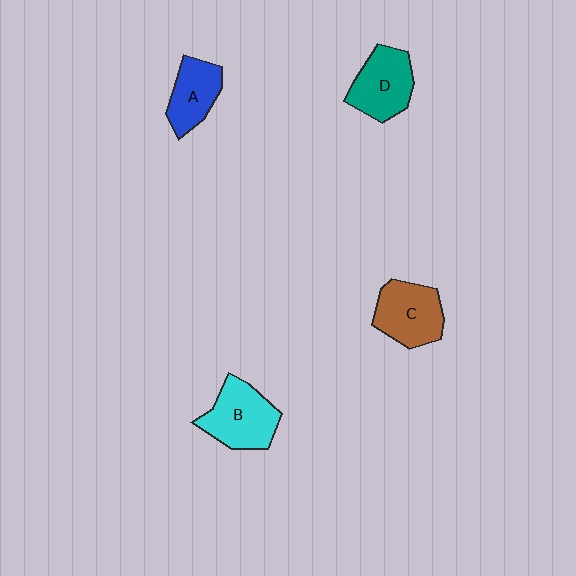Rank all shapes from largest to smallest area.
From largest to smallest: B (cyan), C (brown), D (teal), A (blue).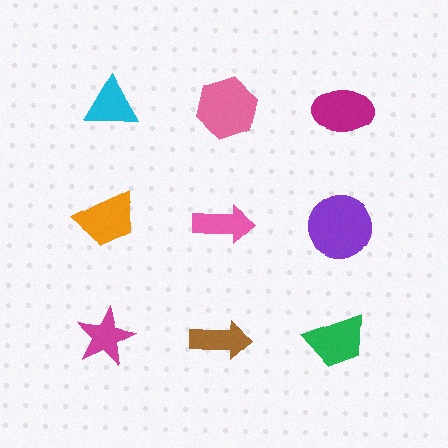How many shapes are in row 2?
3 shapes.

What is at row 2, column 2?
A pink arrow.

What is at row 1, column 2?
A pink hexagon.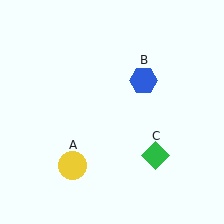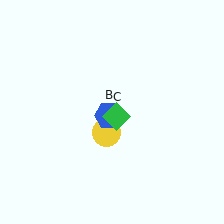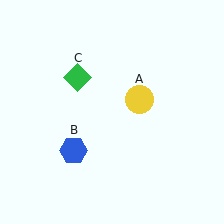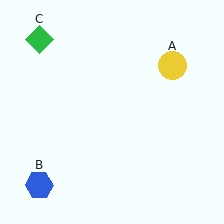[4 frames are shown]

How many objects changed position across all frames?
3 objects changed position: yellow circle (object A), blue hexagon (object B), green diamond (object C).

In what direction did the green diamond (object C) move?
The green diamond (object C) moved up and to the left.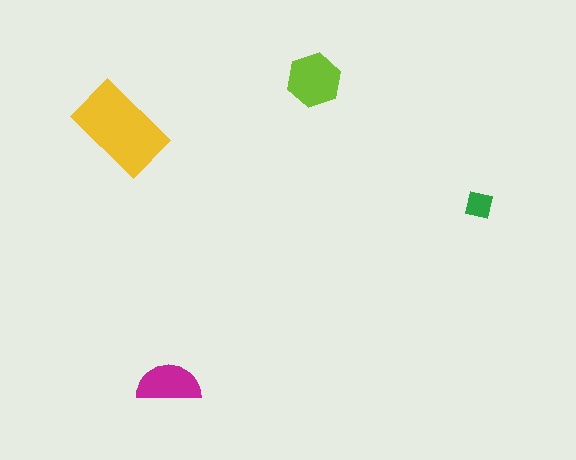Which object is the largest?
The yellow rectangle.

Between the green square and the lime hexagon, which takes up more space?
The lime hexagon.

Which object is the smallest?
The green square.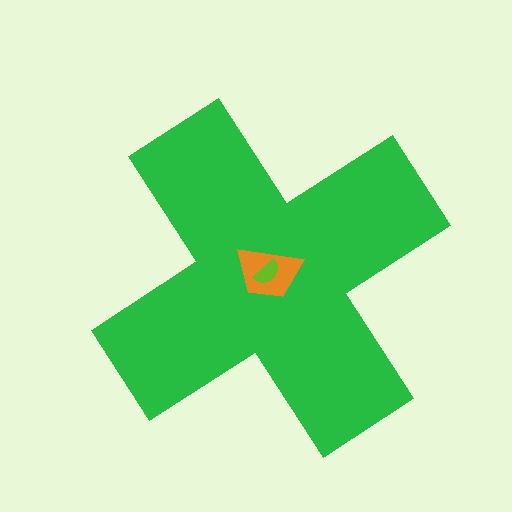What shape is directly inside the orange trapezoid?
The lime semicircle.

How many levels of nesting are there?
3.